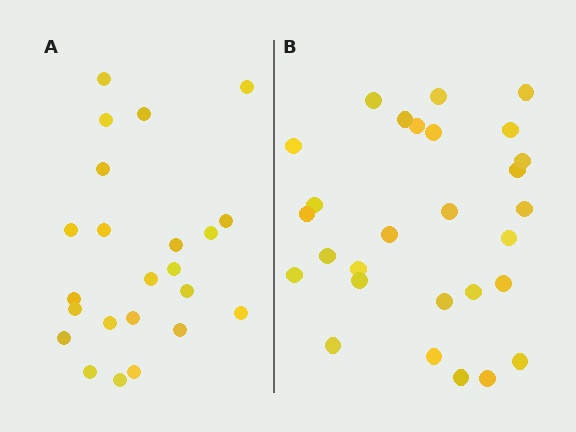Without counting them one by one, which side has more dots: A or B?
Region B (the right region) has more dots.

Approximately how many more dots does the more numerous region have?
Region B has about 5 more dots than region A.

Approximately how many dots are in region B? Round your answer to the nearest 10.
About 30 dots. (The exact count is 28, which rounds to 30.)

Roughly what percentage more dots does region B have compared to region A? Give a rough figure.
About 20% more.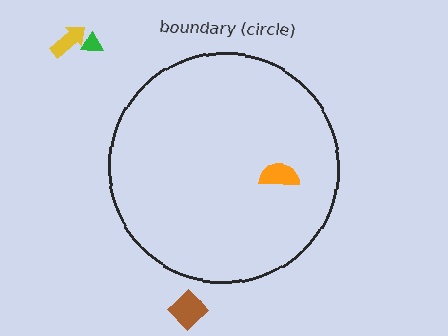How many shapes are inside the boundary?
1 inside, 3 outside.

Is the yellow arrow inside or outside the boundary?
Outside.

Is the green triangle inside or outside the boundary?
Outside.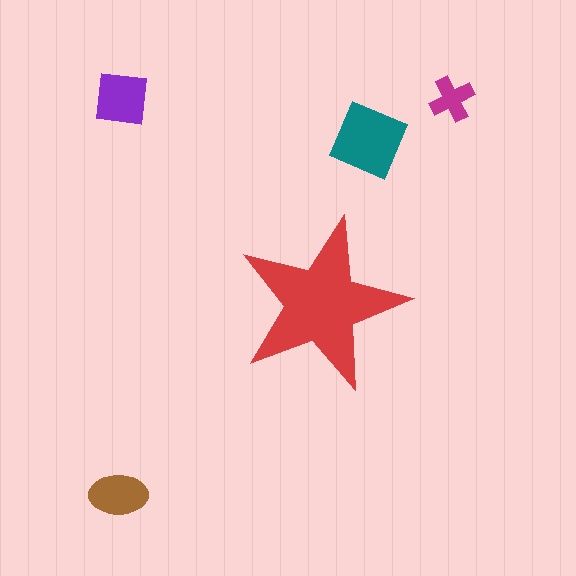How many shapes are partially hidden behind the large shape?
0 shapes are partially hidden.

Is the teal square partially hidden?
No, the teal square is fully visible.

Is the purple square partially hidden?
No, the purple square is fully visible.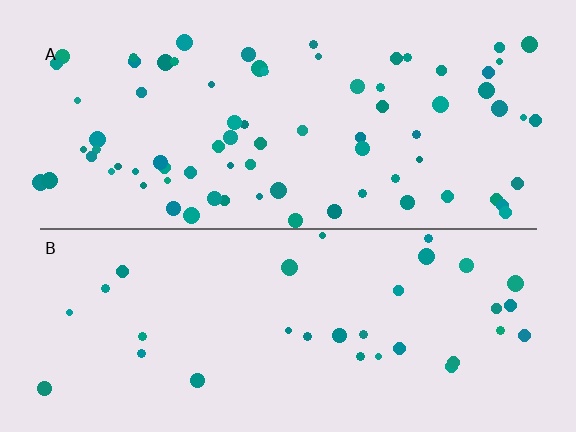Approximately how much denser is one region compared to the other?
Approximately 2.3× — region A over region B.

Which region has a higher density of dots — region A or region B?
A (the top).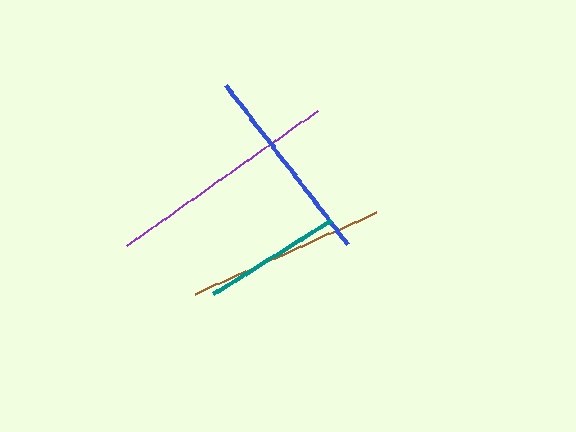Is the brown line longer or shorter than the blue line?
The blue line is longer than the brown line.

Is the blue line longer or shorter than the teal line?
The blue line is longer than the teal line.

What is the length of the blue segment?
The blue segment is approximately 201 pixels long.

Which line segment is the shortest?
The teal line is the shortest at approximately 139 pixels.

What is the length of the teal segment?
The teal segment is approximately 139 pixels long.